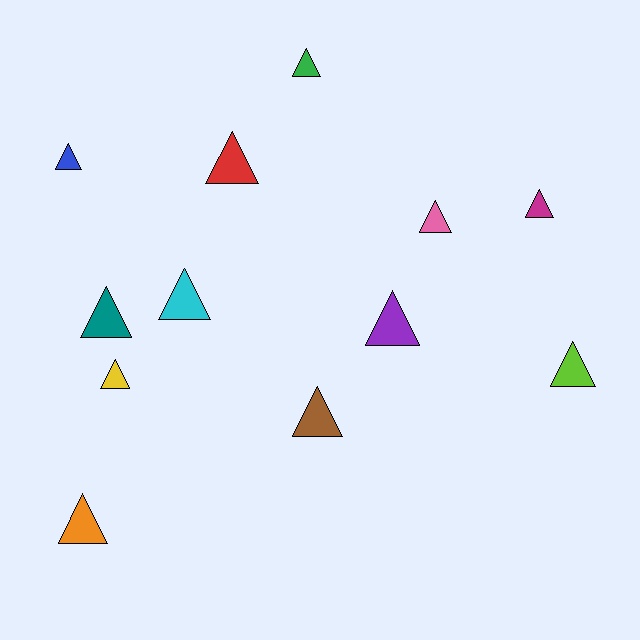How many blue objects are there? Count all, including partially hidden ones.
There is 1 blue object.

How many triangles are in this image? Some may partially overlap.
There are 12 triangles.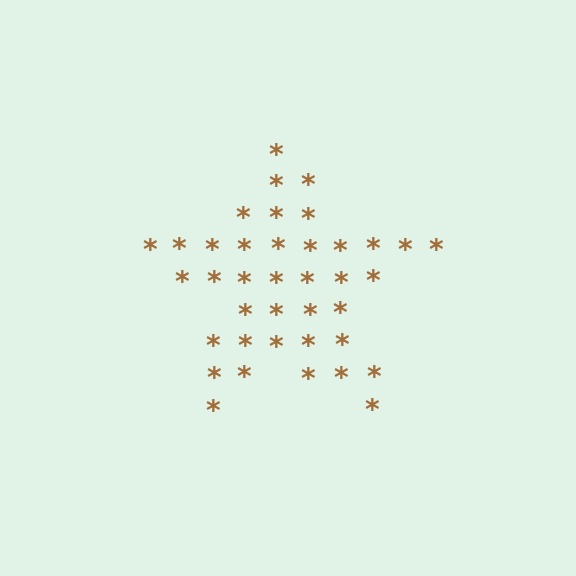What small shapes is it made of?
It is made of small asterisks.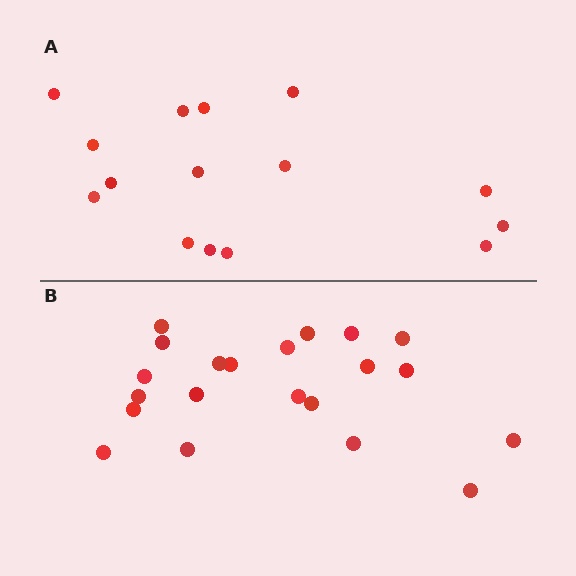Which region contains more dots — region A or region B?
Region B (the bottom region) has more dots.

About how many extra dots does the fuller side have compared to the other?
Region B has about 6 more dots than region A.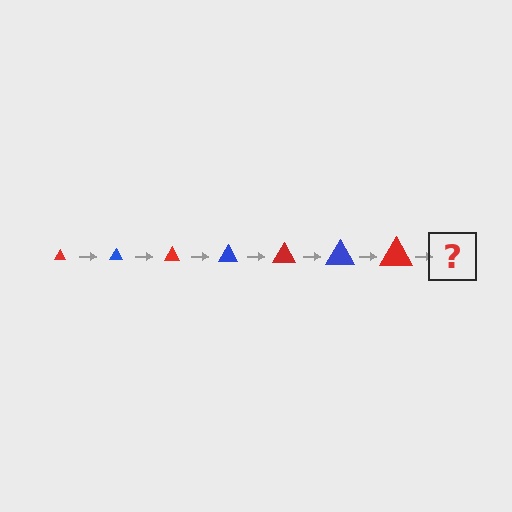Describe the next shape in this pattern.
It should be a blue triangle, larger than the previous one.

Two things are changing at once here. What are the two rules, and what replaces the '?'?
The two rules are that the triangle grows larger each step and the color cycles through red and blue. The '?' should be a blue triangle, larger than the previous one.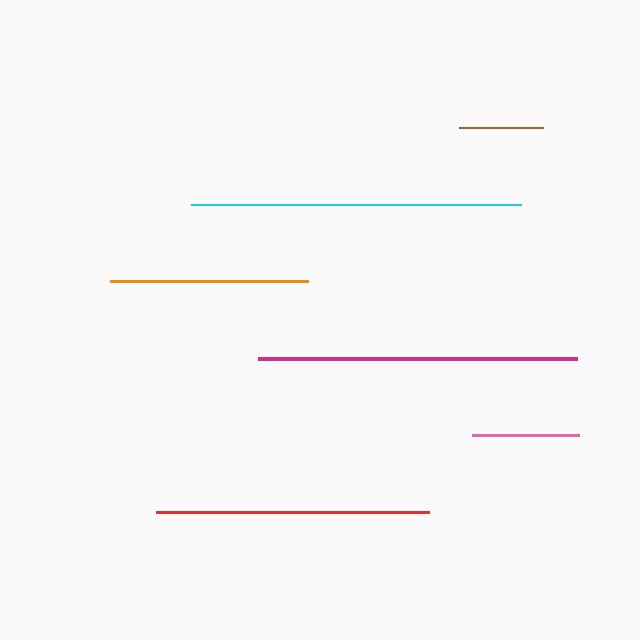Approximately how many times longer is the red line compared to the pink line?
The red line is approximately 2.6 times the length of the pink line.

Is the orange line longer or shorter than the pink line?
The orange line is longer than the pink line.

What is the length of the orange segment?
The orange segment is approximately 198 pixels long.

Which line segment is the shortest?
The brown line is the shortest at approximately 84 pixels.